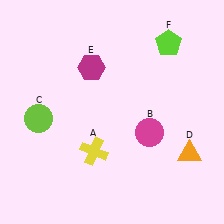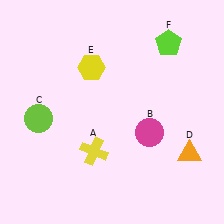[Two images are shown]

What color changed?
The hexagon (E) changed from magenta in Image 1 to yellow in Image 2.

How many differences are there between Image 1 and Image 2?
There is 1 difference between the two images.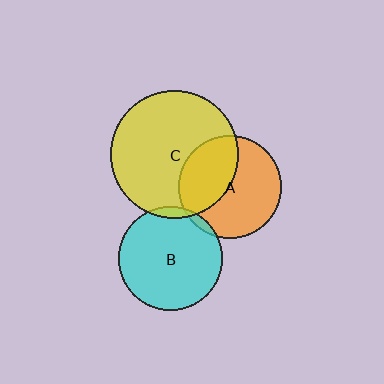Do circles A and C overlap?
Yes.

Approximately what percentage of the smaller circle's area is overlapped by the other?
Approximately 40%.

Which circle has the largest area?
Circle C (yellow).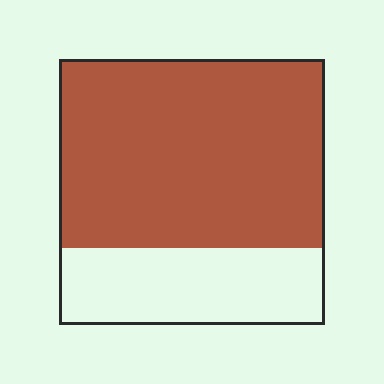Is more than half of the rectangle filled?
Yes.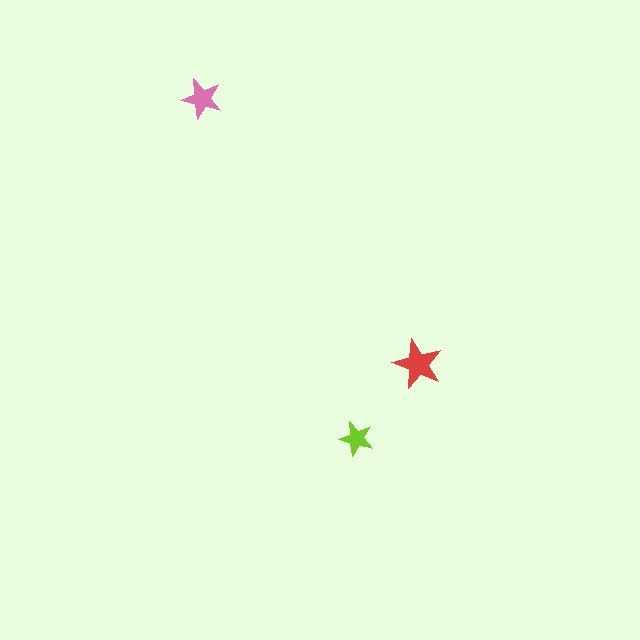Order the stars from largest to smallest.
the red one, the pink one, the lime one.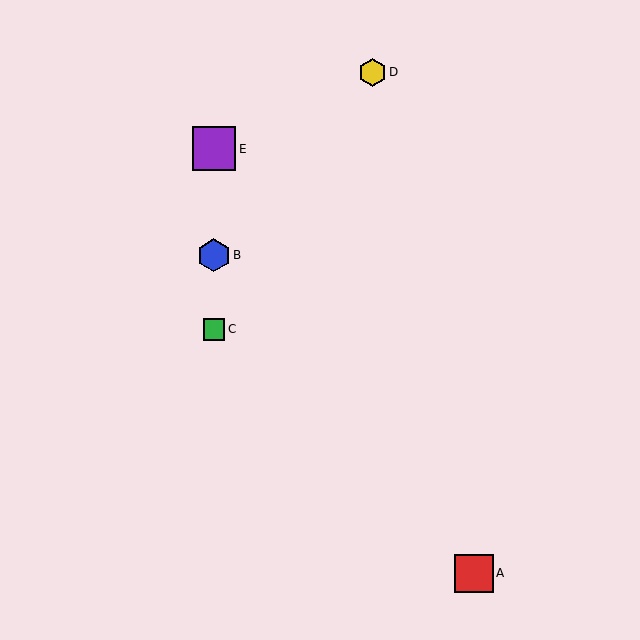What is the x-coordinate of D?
Object D is at x≈372.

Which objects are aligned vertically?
Objects B, C, E are aligned vertically.